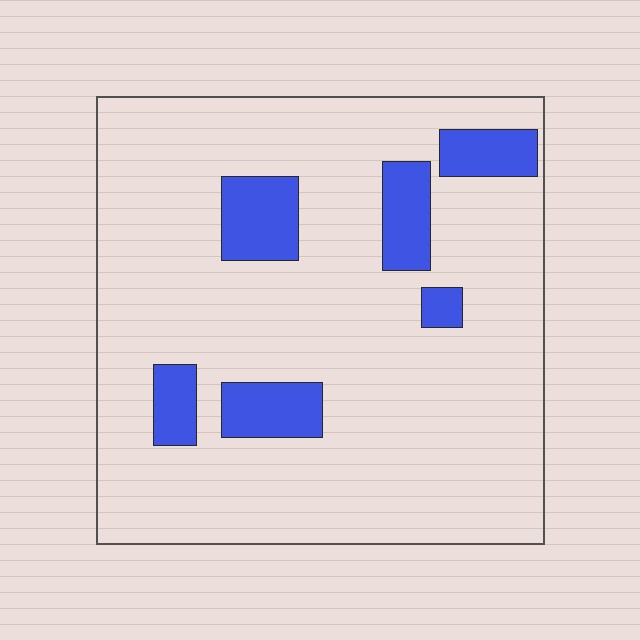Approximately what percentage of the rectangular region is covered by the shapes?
Approximately 15%.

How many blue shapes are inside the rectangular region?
6.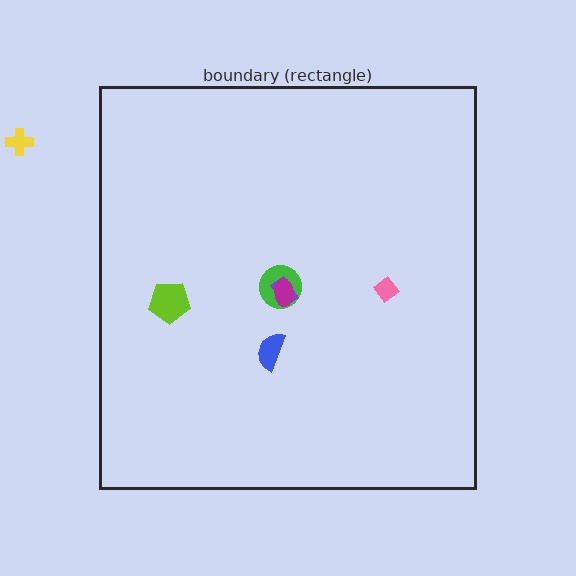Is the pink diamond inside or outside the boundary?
Inside.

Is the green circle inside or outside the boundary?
Inside.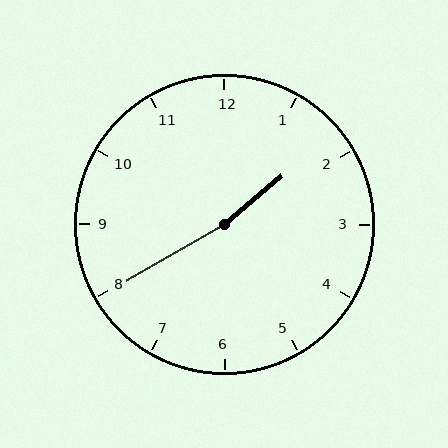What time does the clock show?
1:40.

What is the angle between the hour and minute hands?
Approximately 170 degrees.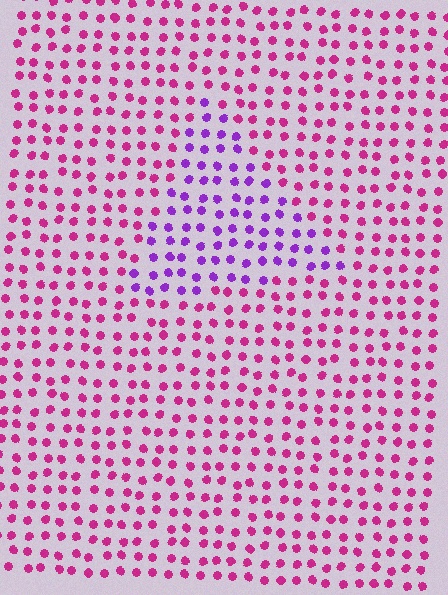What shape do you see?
I see a triangle.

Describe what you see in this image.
The image is filled with small magenta elements in a uniform arrangement. A triangle-shaped region is visible where the elements are tinted to a slightly different hue, forming a subtle color boundary.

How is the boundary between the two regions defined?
The boundary is defined purely by a slight shift in hue (about 43 degrees). Spacing, size, and orientation are identical on both sides.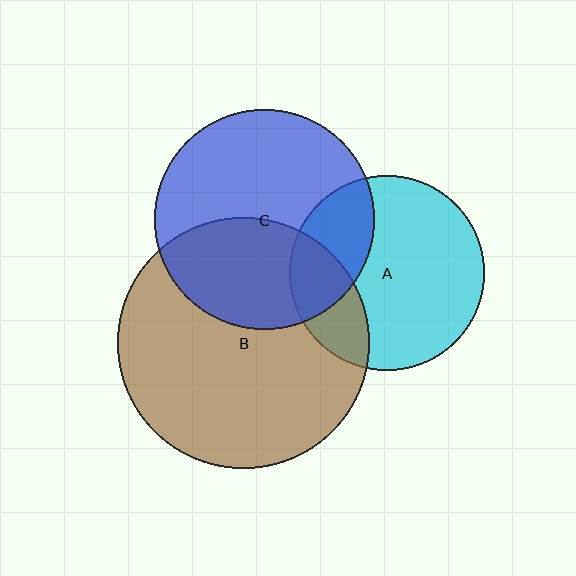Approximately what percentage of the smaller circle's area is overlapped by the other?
Approximately 25%.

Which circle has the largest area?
Circle B (brown).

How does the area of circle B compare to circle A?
Approximately 1.7 times.